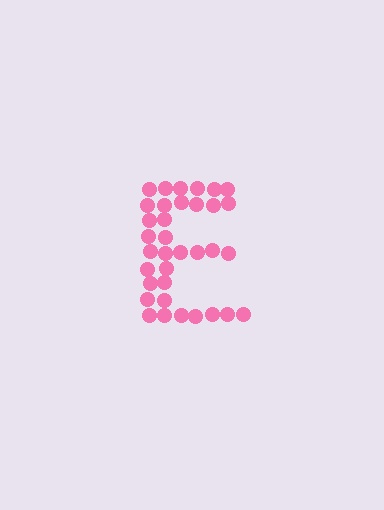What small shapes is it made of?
It is made of small circles.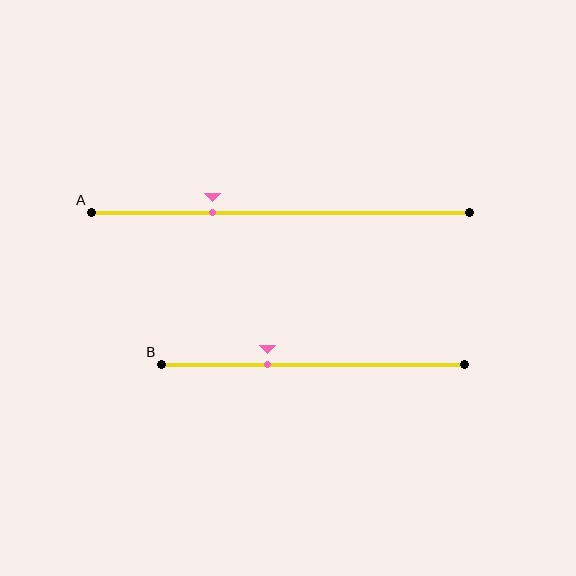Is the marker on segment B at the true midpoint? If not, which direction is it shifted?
No, the marker on segment B is shifted to the left by about 15% of the segment length.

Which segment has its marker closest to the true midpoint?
Segment B has its marker closest to the true midpoint.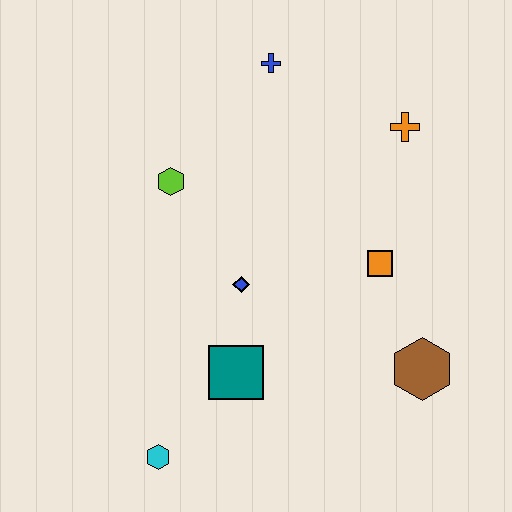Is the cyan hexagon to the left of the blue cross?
Yes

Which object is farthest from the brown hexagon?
The blue cross is farthest from the brown hexagon.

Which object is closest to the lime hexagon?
The blue diamond is closest to the lime hexagon.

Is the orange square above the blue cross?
No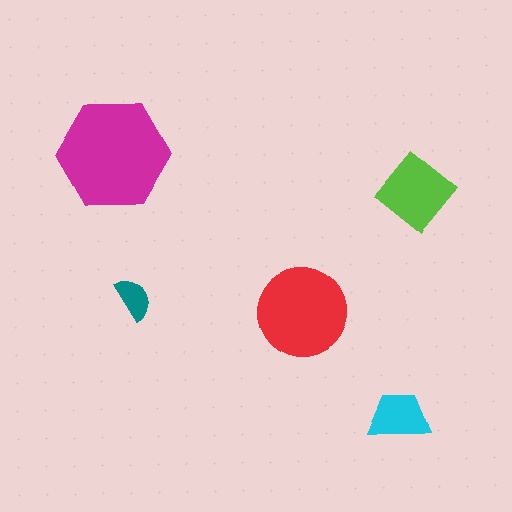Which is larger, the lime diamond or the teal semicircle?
The lime diamond.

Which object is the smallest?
The teal semicircle.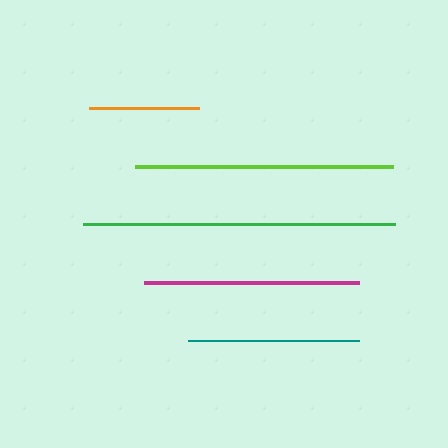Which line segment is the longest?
The green line is the longest at approximately 312 pixels.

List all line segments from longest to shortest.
From longest to shortest: green, lime, magenta, teal, orange.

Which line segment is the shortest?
The orange line is the shortest at approximately 111 pixels.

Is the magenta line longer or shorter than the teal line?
The magenta line is longer than the teal line.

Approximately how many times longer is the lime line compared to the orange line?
The lime line is approximately 2.3 times the length of the orange line.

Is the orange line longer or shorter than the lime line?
The lime line is longer than the orange line.